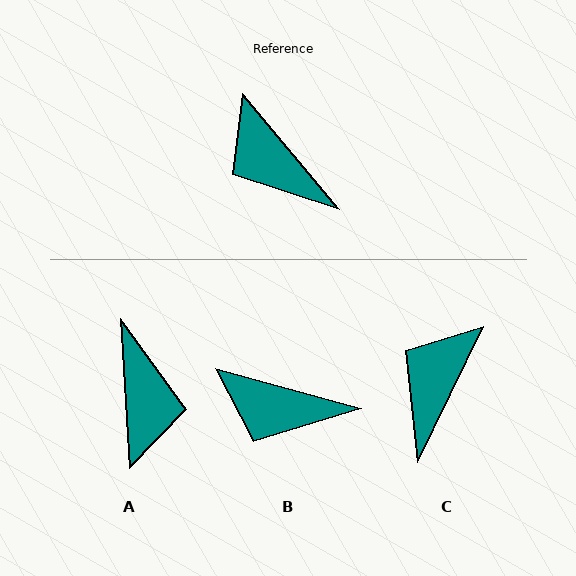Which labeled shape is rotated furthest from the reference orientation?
A, about 144 degrees away.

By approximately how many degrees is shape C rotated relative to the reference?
Approximately 65 degrees clockwise.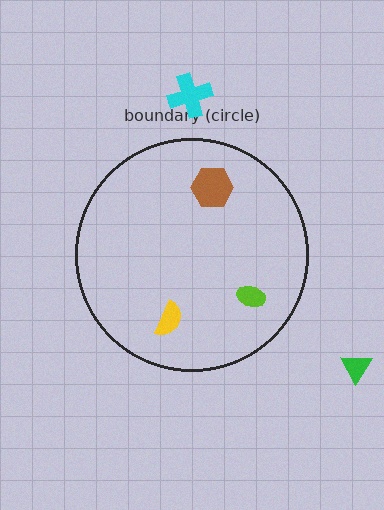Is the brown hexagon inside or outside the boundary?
Inside.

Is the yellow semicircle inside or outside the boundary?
Inside.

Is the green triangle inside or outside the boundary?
Outside.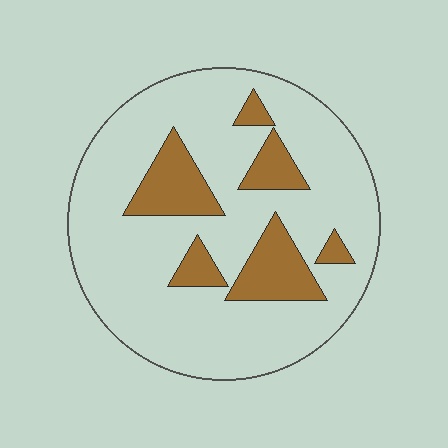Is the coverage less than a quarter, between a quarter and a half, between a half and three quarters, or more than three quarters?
Less than a quarter.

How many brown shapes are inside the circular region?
6.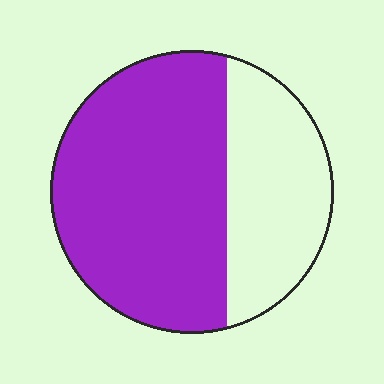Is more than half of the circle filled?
Yes.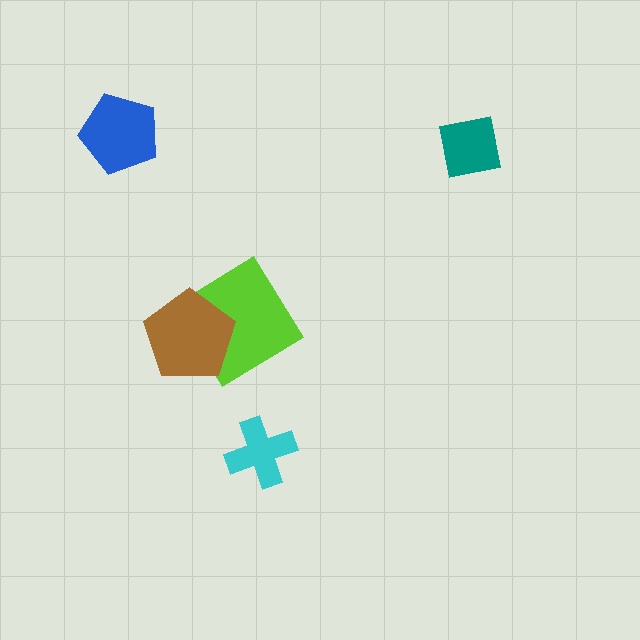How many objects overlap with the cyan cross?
0 objects overlap with the cyan cross.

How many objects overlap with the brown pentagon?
1 object overlaps with the brown pentagon.